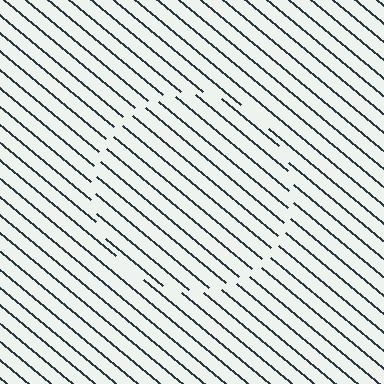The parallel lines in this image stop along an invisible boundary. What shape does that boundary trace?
An illusory circle. The interior of the shape contains the same grating, shifted by half a period — the contour is defined by the phase discontinuity where line-ends from the inner and outer gratings abut.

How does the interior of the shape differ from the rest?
The interior of the shape contains the same grating, shifted by half a period — the contour is defined by the phase discontinuity where line-ends from the inner and outer gratings abut.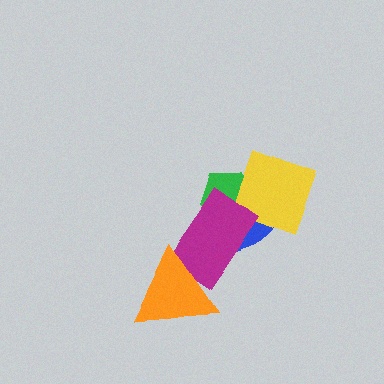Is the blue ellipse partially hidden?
Yes, it is partially covered by another shape.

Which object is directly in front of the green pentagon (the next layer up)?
The yellow diamond is directly in front of the green pentagon.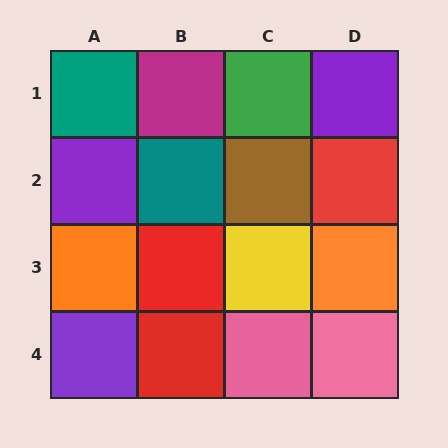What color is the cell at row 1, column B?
Magenta.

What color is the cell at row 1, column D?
Purple.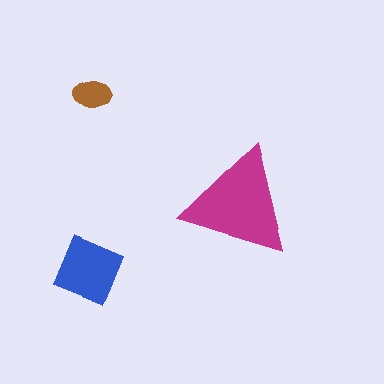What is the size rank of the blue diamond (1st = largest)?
2nd.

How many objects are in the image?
There are 3 objects in the image.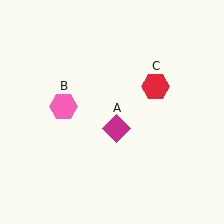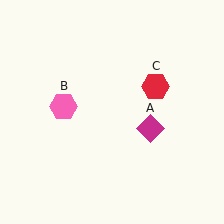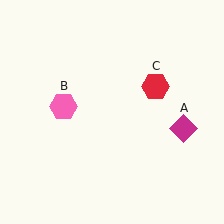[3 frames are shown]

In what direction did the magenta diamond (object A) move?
The magenta diamond (object A) moved right.